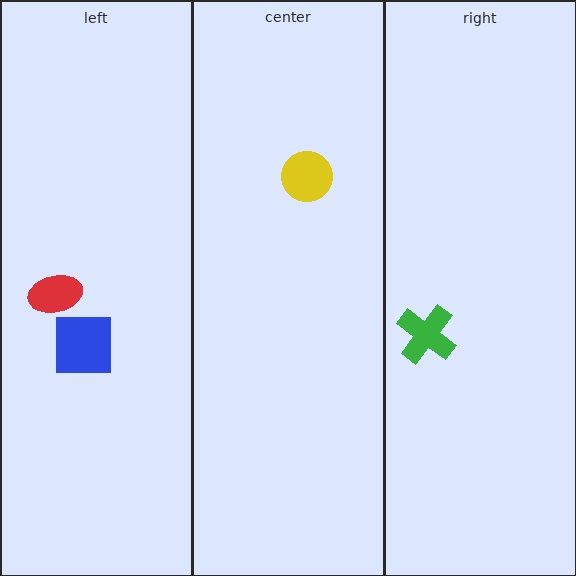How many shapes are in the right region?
1.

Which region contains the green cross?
The right region.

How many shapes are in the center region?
1.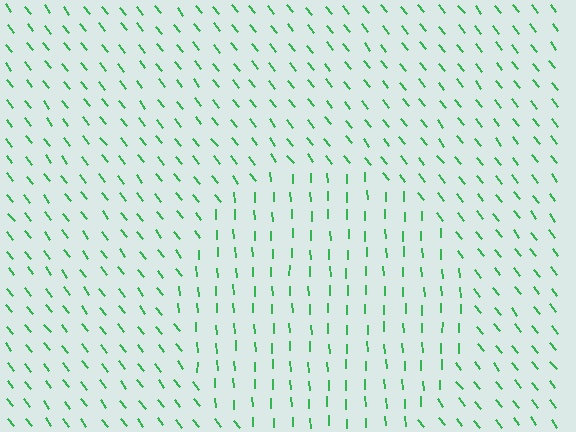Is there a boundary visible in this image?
Yes, there is a texture boundary formed by a change in line orientation.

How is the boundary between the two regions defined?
The boundary is defined purely by a change in line orientation (approximately 36 degrees difference). All lines are the same color and thickness.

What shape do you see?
I see a circle.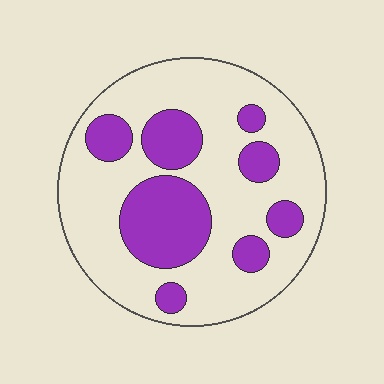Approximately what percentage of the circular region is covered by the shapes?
Approximately 30%.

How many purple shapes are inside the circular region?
8.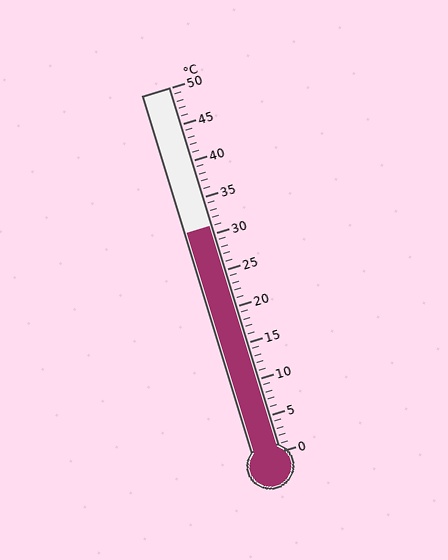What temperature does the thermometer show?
The thermometer shows approximately 31°C.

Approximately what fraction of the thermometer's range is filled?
The thermometer is filled to approximately 60% of its range.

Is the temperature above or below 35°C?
The temperature is below 35°C.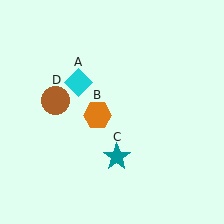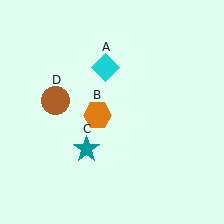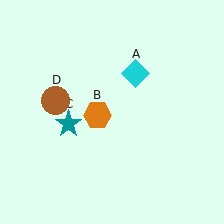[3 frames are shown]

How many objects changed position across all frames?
2 objects changed position: cyan diamond (object A), teal star (object C).